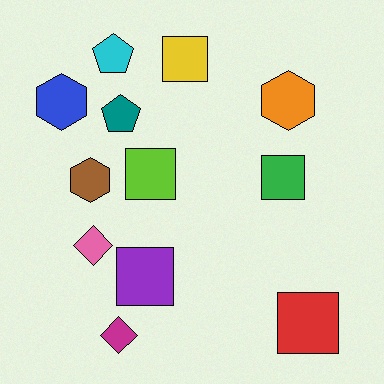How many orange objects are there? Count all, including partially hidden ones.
There is 1 orange object.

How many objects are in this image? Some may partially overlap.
There are 12 objects.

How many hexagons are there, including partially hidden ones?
There are 3 hexagons.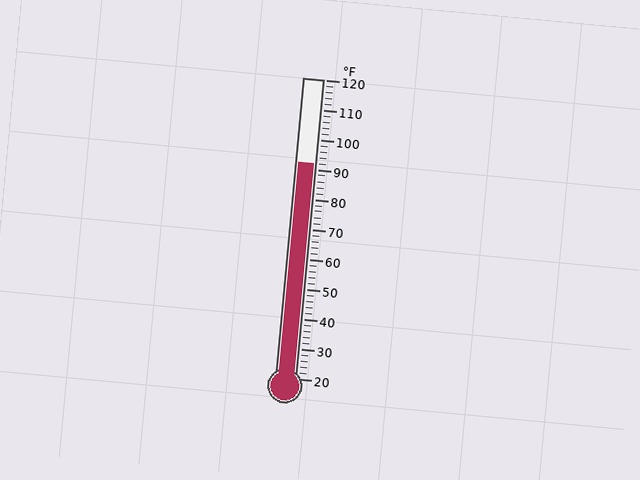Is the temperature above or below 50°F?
The temperature is above 50°F.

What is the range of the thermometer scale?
The thermometer scale ranges from 20°F to 120°F.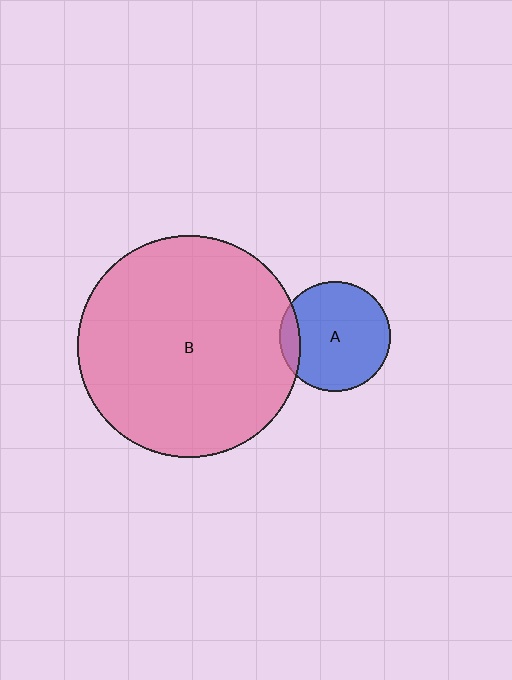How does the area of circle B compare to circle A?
Approximately 4.1 times.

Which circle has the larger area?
Circle B (pink).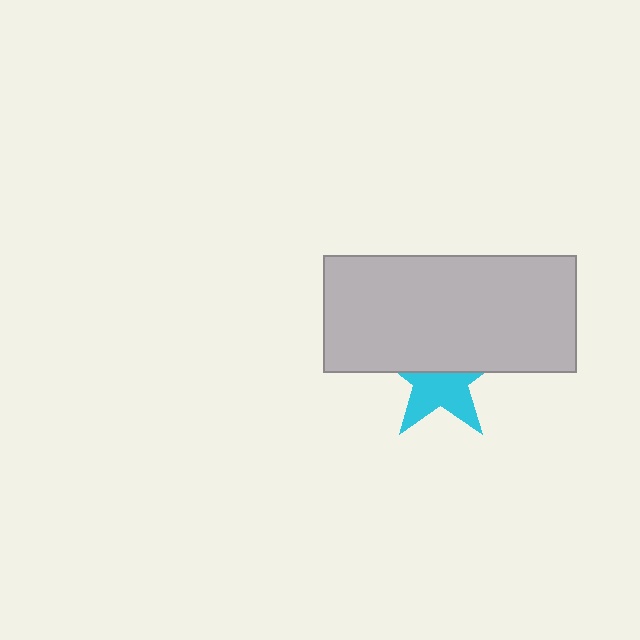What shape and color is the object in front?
The object in front is a light gray rectangle.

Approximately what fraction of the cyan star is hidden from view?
Roughly 50% of the cyan star is hidden behind the light gray rectangle.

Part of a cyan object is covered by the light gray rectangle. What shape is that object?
It is a star.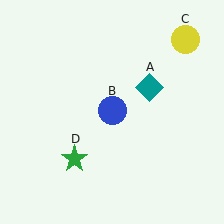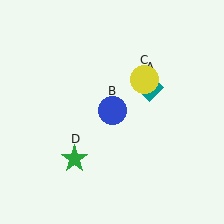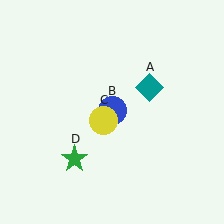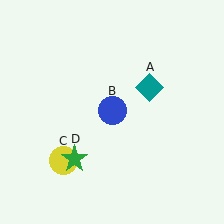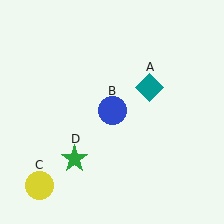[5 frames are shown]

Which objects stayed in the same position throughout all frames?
Teal diamond (object A) and blue circle (object B) and green star (object D) remained stationary.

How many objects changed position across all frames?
1 object changed position: yellow circle (object C).